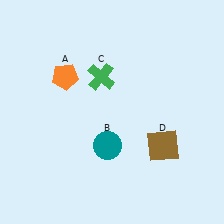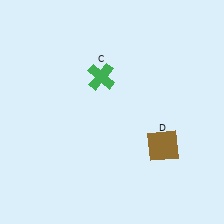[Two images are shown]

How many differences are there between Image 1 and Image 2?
There are 2 differences between the two images.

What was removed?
The orange pentagon (A), the teal circle (B) were removed in Image 2.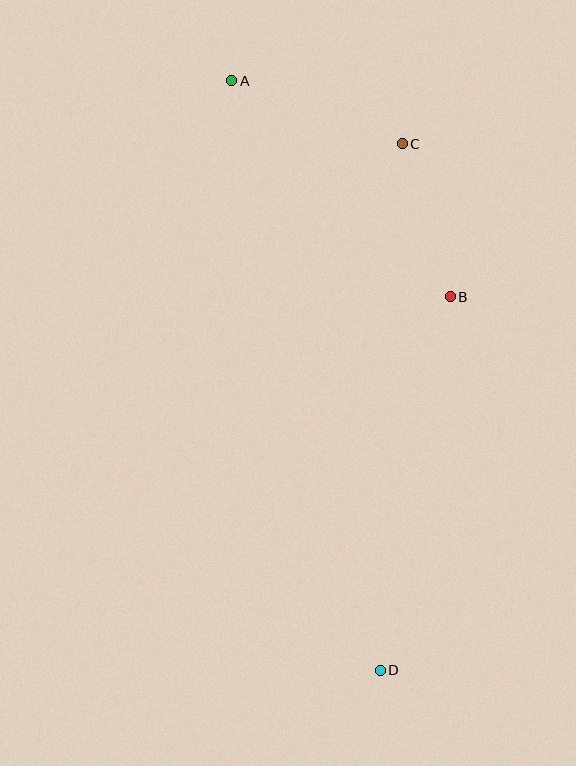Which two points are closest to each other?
Points B and C are closest to each other.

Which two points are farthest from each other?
Points A and D are farthest from each other.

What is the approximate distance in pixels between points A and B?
The distance between A and B is approximately 307 pixels.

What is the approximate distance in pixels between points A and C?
The distance between A and C is approximately 182 pixels.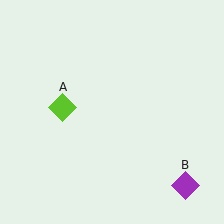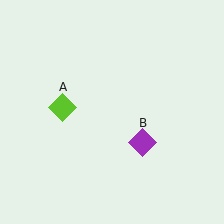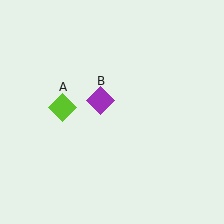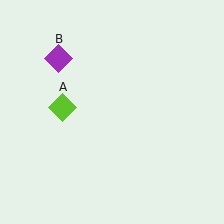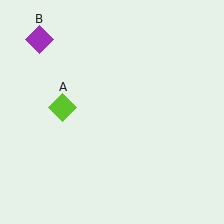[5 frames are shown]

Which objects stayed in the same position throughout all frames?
Lime diamond (object A) remained stationary.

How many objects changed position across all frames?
1 object changed position: purple diamond (object B).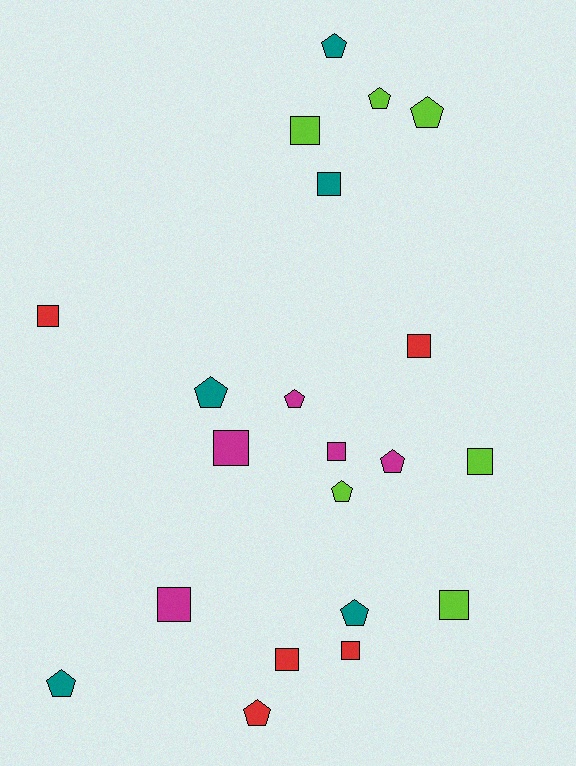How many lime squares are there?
There are 3 lime squares.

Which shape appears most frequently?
Square, with 11 objects.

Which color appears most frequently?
Lime, with 6 objects.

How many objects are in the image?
There are 21 objects.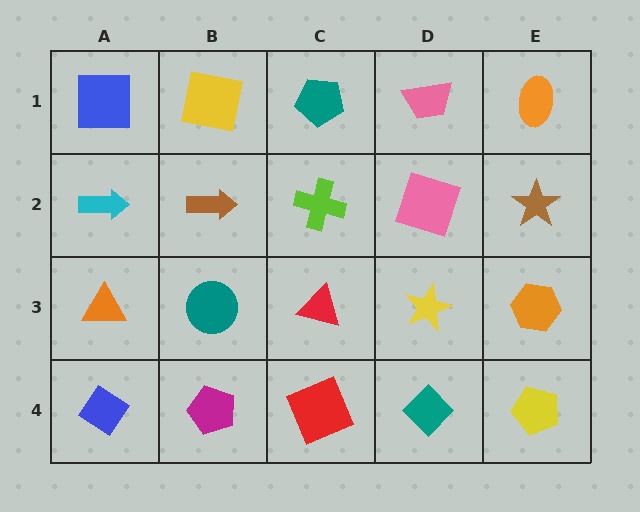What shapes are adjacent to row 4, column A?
An orange triangle (row 3, column A), a magenta pentagon (row 4, column B).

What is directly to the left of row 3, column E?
A yellow star.